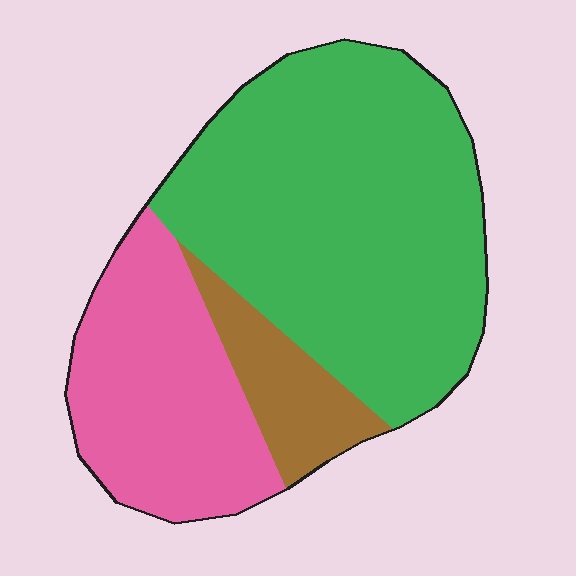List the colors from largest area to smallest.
From largest to smallest: green, pink, brown.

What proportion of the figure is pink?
Pink covers around 30% of the figure.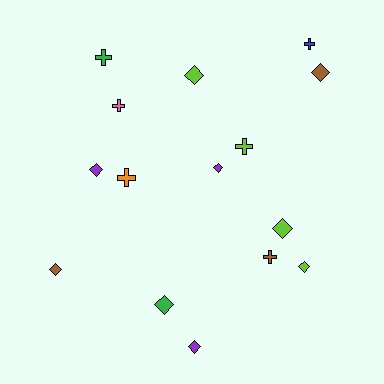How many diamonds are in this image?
There are 9 diamonds.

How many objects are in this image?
There are 15 objects.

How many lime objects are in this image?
There are 4 lime objects.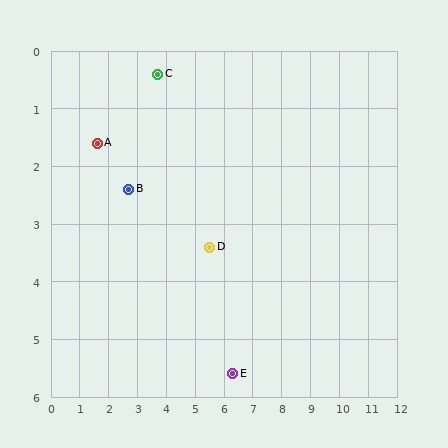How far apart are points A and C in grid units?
Points A and C are about 2.4 grid units apart.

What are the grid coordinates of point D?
Point D is at approximately (5.5, 3.4).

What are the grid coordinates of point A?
Point A is at approximately (1.6, 1.6).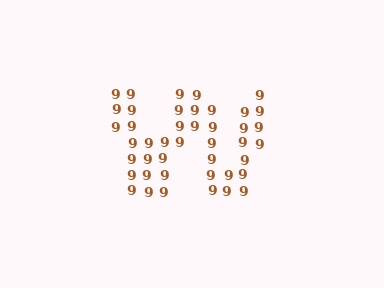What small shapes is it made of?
It is made of small digit 9's.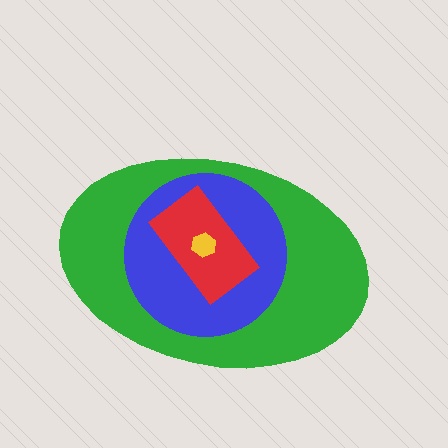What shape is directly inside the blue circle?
The red rectangle.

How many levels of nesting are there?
4.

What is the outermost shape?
The green ellipse.